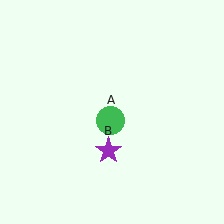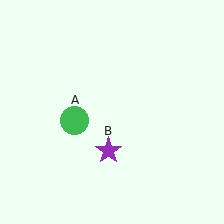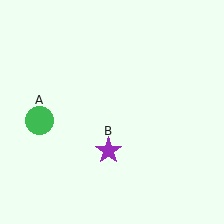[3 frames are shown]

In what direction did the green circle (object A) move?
The green circle (object A) moved left.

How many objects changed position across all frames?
1 object changed position: green circle (object A).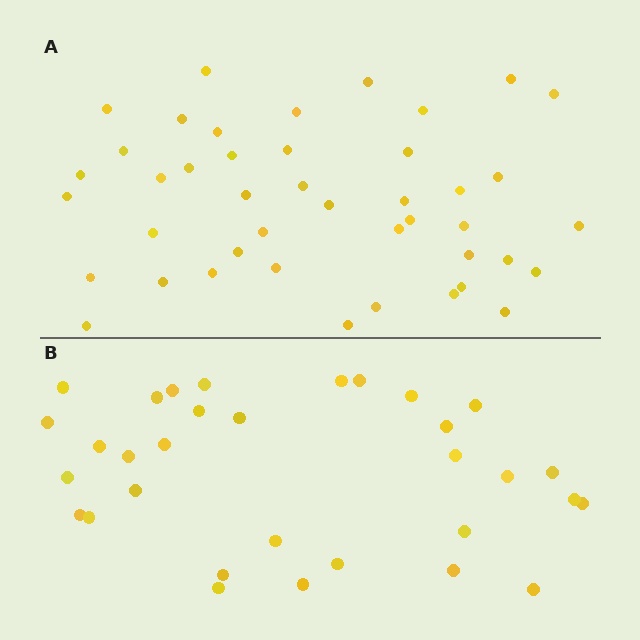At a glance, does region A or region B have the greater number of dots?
Region A (the top region) has more dots.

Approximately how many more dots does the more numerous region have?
Region A has roughly 12 or so more dots than region B.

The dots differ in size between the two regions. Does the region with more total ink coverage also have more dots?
No. Region B has more total ink coverage because its dots are larger, but region A actually contains more individual dots. Total area can be misleading — the number of items is what matters here.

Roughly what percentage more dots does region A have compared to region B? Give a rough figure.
About 35% more.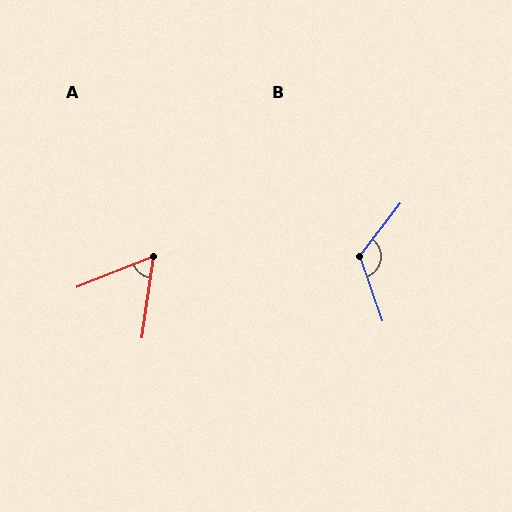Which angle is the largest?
B, at approximately 123 degrees.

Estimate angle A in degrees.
Approximately 60 degrees.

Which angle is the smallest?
A, at approximately 60 degrees.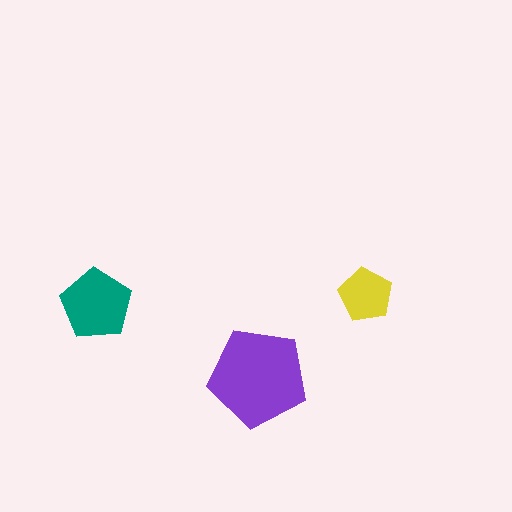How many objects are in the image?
There are 3 objects in the image.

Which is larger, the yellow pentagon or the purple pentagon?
The purple one.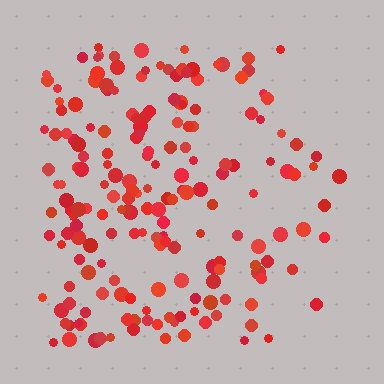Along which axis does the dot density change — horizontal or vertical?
Horizontal.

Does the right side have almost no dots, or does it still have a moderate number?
Still a moderate number, just noticeably fewer than the left.